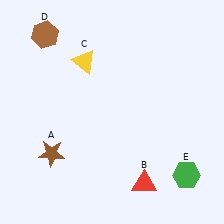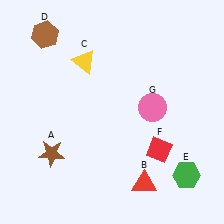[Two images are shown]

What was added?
A red diamond (F), a pink circle (G) were added in Image 2.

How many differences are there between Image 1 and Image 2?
There are 2 differences between the two images.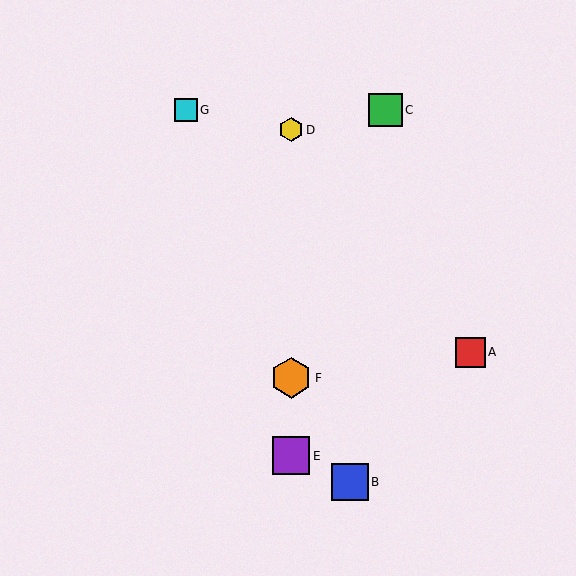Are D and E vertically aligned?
Yes, both are at x≈291.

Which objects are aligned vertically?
Objects D, E, F are aligned vertically.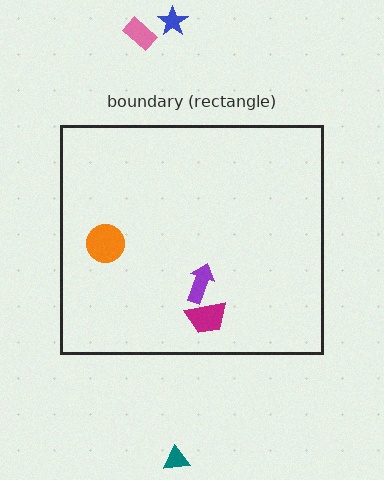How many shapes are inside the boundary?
3 inside, 3 outside.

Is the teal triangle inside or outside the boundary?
Outside.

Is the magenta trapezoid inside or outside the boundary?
Inside.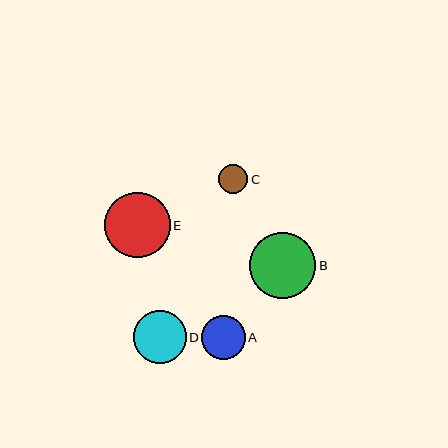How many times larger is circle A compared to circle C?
Circle A is approximately 1.5 times the size of circle C.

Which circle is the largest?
Circle B is the largest with a size of approximately 66 pixels.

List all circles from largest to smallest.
From largest to smallest: B, E, D, A, C.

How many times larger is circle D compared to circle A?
Circle D is approximately 1.2 times the size of circle A.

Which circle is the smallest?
Circle C is the smallest with a size of approximately 29 pixels.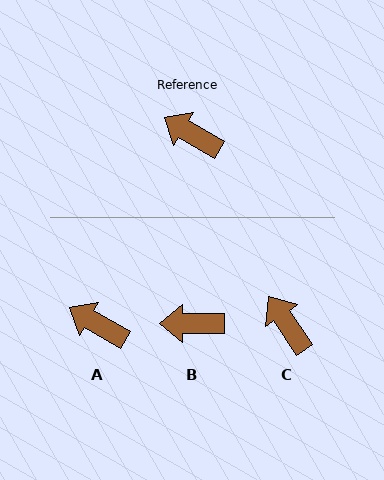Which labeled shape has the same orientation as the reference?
A.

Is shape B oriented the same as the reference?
No, it is off by about 31 degrees.